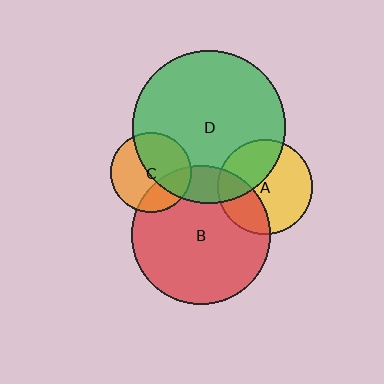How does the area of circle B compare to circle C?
Approximately 3.0 times.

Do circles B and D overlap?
Yes.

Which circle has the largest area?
Circle D (green).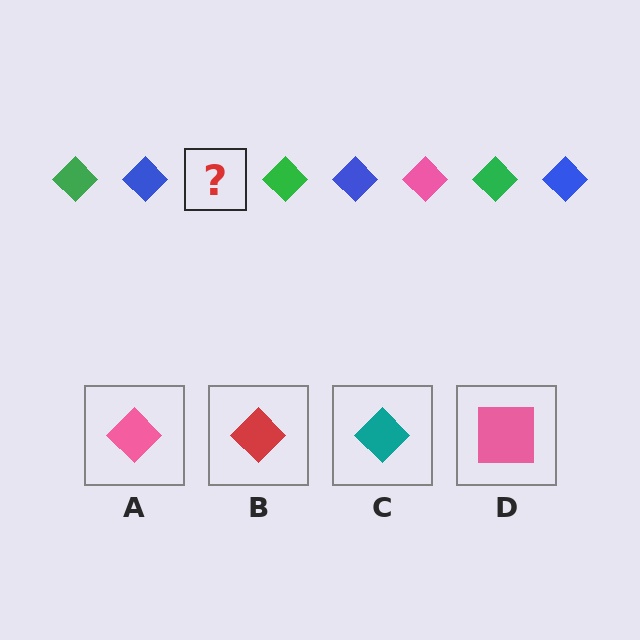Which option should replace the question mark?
Option A.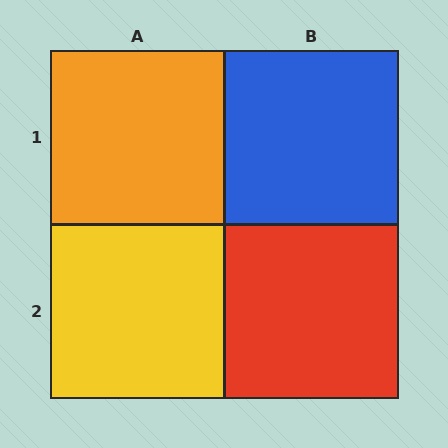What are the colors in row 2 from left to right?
Yellow, red.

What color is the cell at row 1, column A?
Orange.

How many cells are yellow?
1 cell is yellow.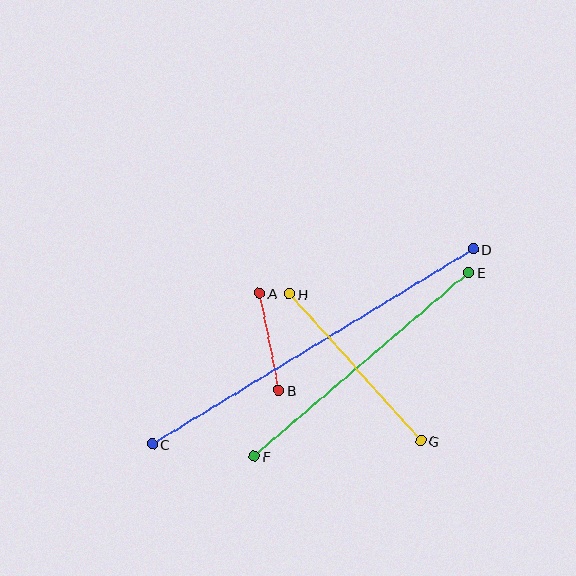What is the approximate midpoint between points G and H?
The midpoint is at approximately (355, 367) pixels.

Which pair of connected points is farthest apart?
Points C and D are farthest apart.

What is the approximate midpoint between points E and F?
The midpoint is at approximately (361, 364) pixels.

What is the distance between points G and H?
The distance is approximately 197 pixels.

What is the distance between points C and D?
The distance is approximately 376 pixels.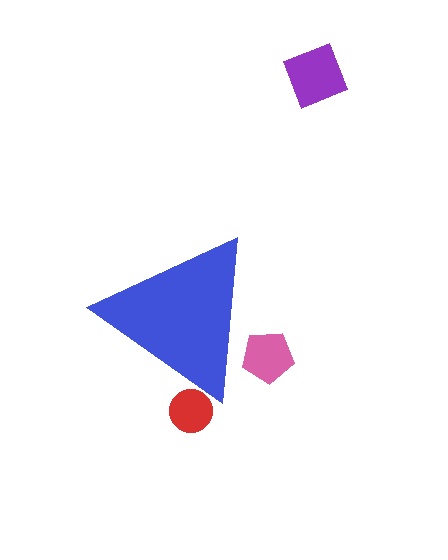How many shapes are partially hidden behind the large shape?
2 shapes are partially hidden.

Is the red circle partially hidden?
Yes, the red circle is partially hidden behind the blue triangle.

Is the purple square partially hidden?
No, the purple square is fully visible.